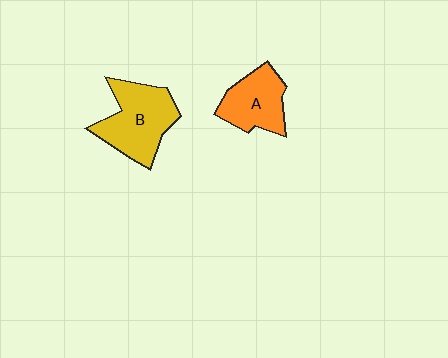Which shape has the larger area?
Shape B (yellow).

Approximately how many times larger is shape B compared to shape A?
Approximately 1.4 times.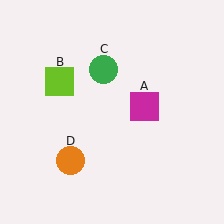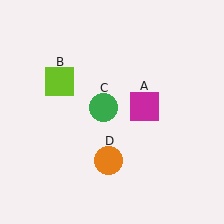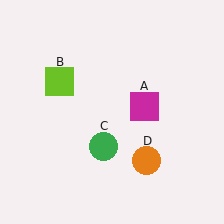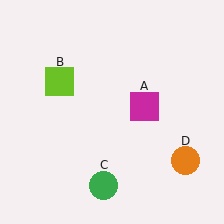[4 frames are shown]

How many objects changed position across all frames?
2 objects changed position: green circle (object C), orange circle (object D).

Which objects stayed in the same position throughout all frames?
Magenta square (object A) and lime square (object B) remained stationary.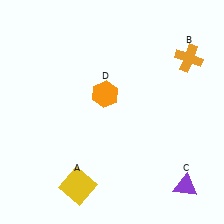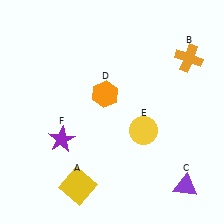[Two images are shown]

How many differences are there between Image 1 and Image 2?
There are 2 differences between the two images.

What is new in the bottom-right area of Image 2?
A yellow circle (E) was added in the bottom-right area of Image 2.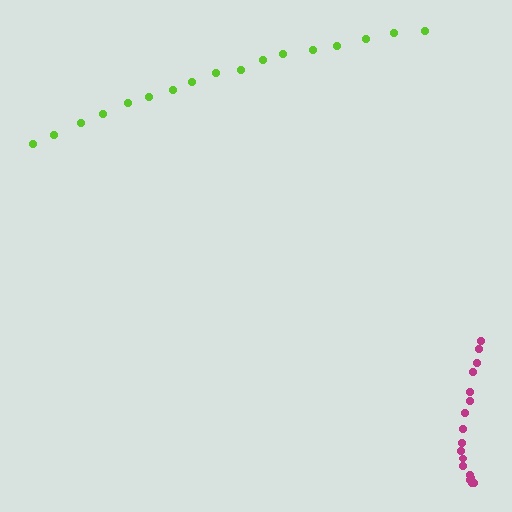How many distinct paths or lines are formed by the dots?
There are 2 distinct paths.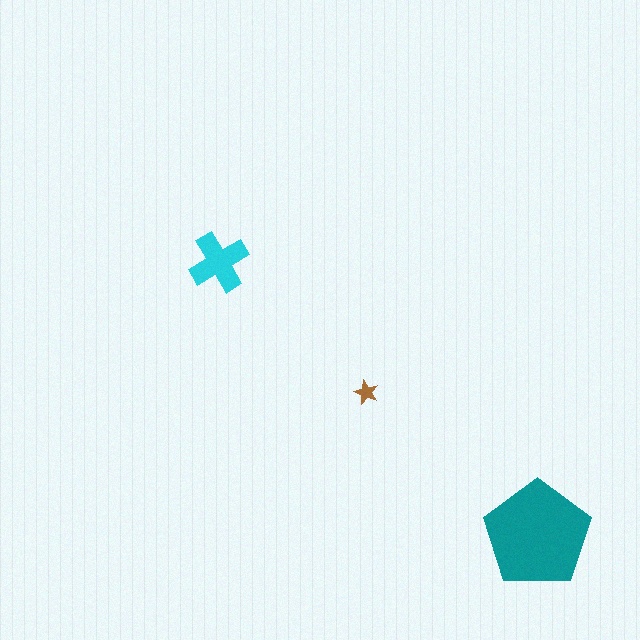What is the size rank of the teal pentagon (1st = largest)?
1st.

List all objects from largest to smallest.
The teal pentagon, the cyan cross, the brown star.